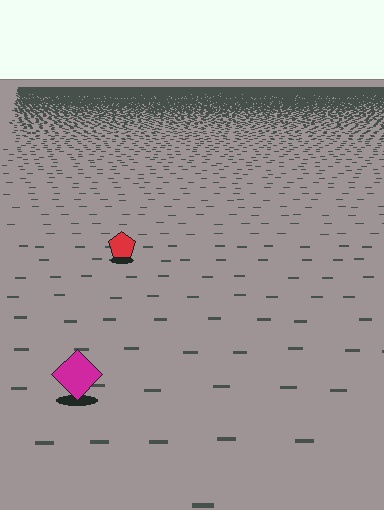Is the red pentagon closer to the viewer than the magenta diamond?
No. The magenta diamond is closer — you can tell from the texture gradient: the ground texture is coarser near it.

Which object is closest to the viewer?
The magenta diamond is closest. The texture marks near it are larger and more spread out.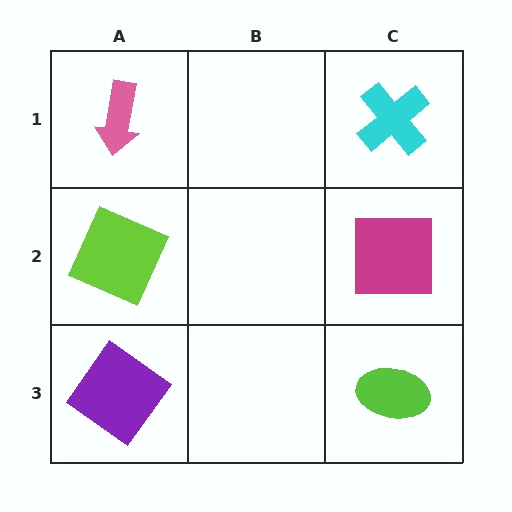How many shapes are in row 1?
2 shapes.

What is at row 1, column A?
A pink arrow.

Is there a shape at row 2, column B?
No, that cell is empty.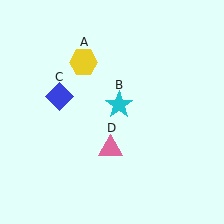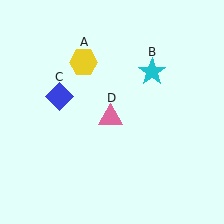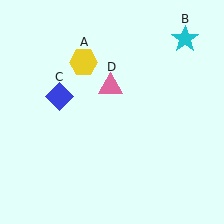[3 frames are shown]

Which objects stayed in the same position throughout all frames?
Yellow hexagon (object A) and blue diamond (object C) remained stationary.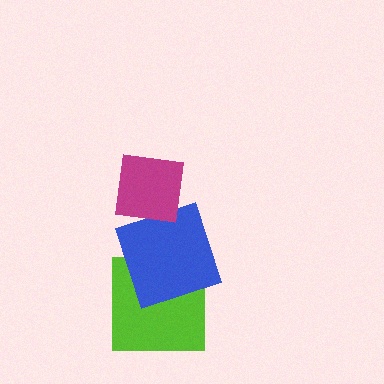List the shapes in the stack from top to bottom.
From top to bottom: the magenta square, the blue square, the lime square.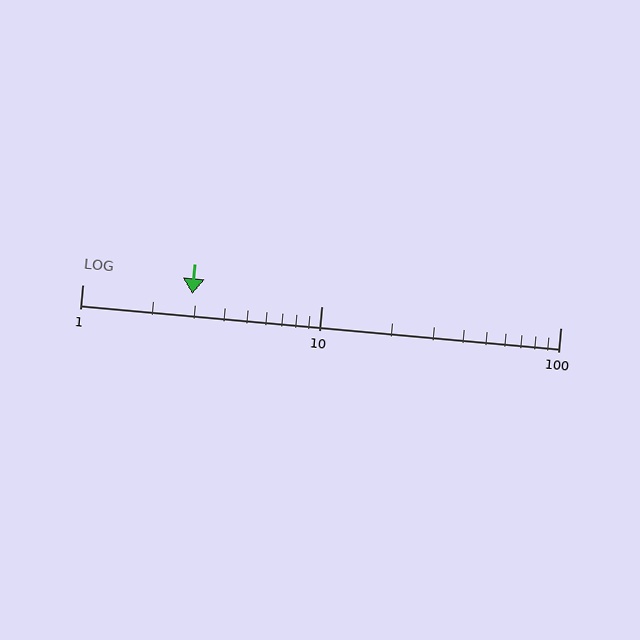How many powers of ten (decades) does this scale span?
The scale spans 2 decades, from 1 to 100.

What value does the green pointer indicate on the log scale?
The pointer indicates approximately 2.9.